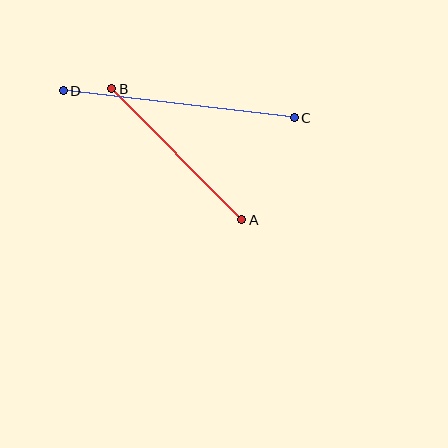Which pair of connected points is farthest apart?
Points C and D are farthest apart.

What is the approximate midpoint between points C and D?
The midpoint is at approximately (179, 104) pixels.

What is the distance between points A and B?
The distance is approximately 184 pixels.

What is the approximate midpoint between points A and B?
The midpoint is at approximately (177, 154) pixels.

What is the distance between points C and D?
The distance is approximately 233 pixels.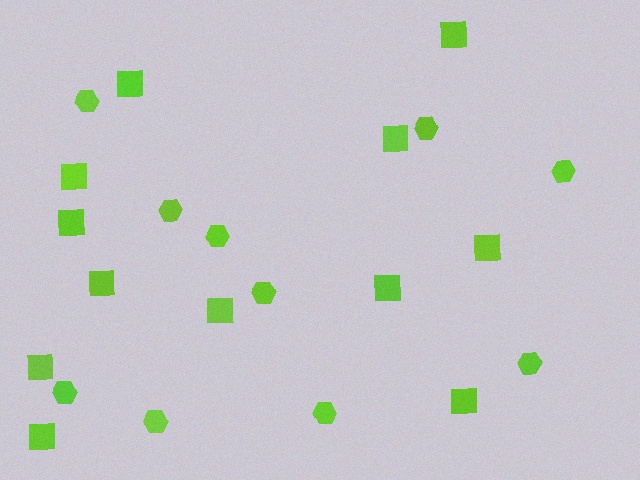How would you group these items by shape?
There are 2 groups: one group of hexagons (10) and one group of squares (12).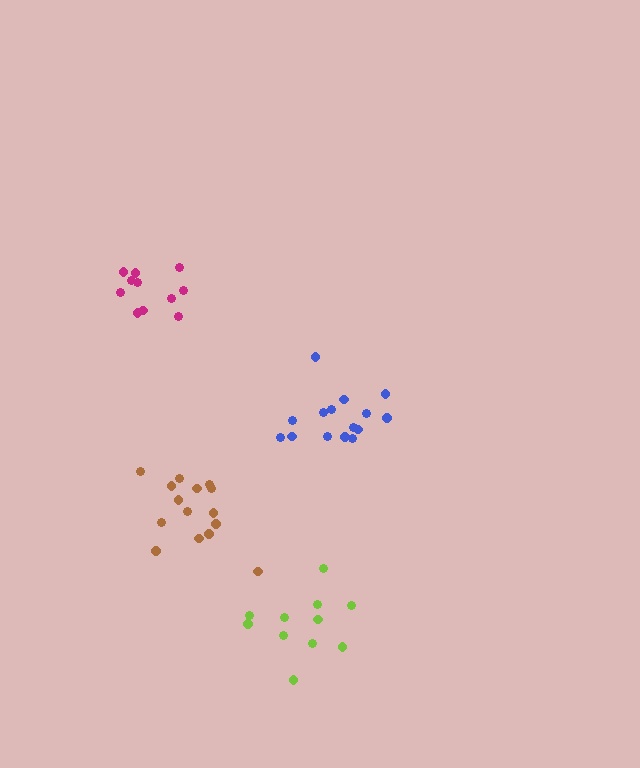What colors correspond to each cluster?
The clusters are colored: blue, brown, lime, magenta.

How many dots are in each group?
Group 1: 15 dots, Group 2: 15 dots, Group 3: 11 dots, Group 4: 11 dots (52 total).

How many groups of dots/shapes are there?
There are 4 groups.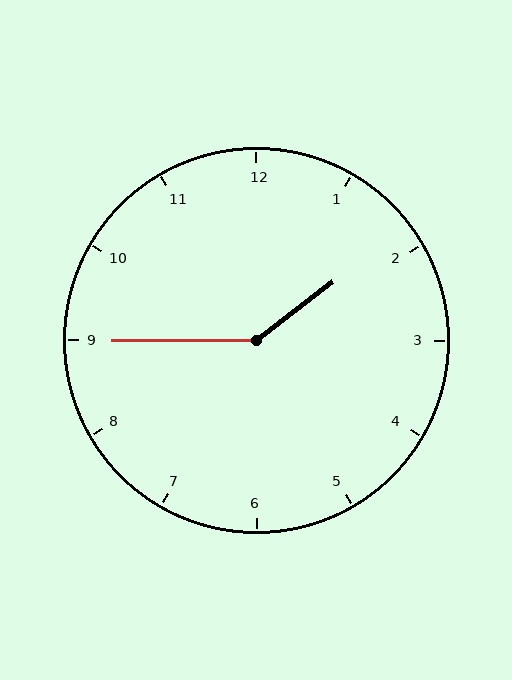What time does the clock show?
1:45.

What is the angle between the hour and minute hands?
Approximately 142 degrees.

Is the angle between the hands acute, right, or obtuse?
It is obtuse.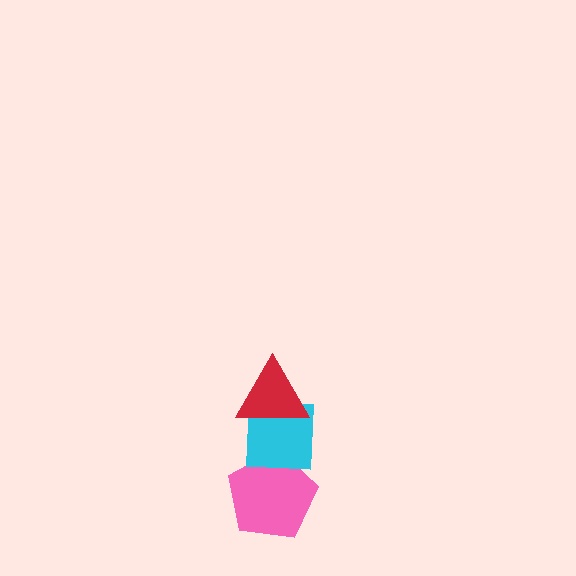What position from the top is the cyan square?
The cyan square is 2nd from the top.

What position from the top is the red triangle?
The red triangle is 1st from the top.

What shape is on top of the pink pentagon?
The cyan square is on top of the pink pentagon.